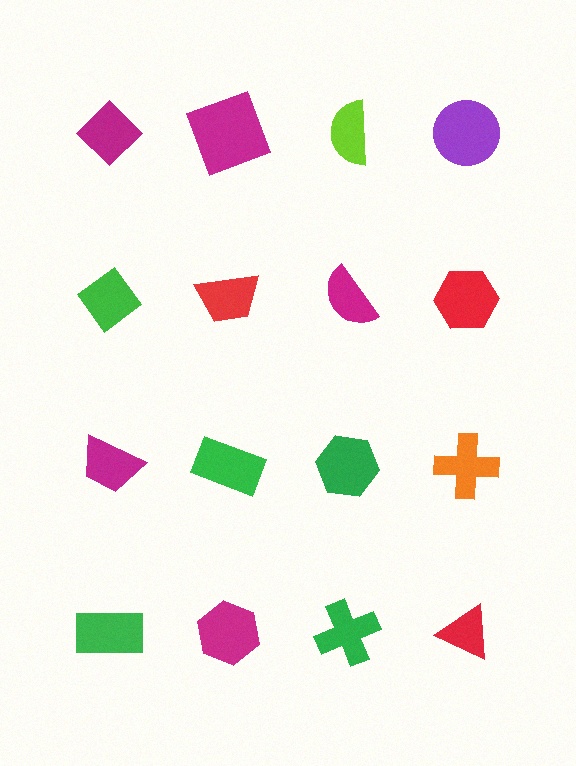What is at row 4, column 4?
A red triangle.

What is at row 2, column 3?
A magenta semicircle.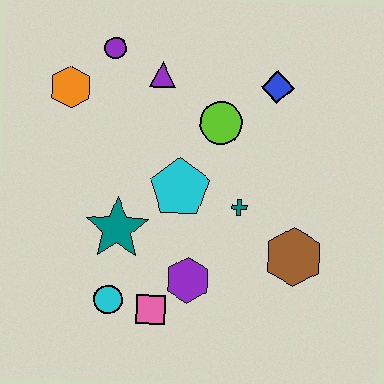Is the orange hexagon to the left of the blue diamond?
Yes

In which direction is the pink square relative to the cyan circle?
The pink square is to the right of the cyan circle.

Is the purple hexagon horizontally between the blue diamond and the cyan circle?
Yes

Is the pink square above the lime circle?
No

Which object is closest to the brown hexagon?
The teal cross is closest to the brown hexagon.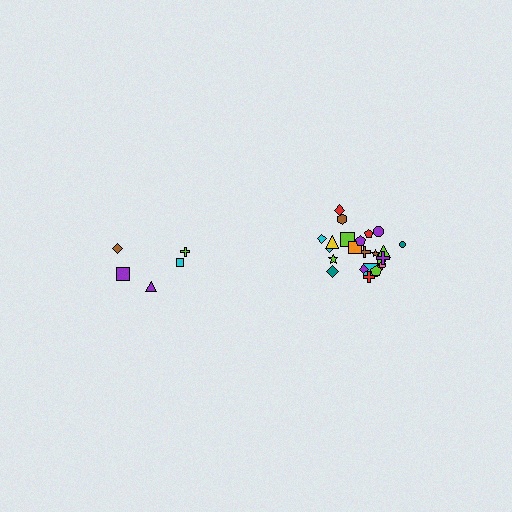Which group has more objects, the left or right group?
The right group.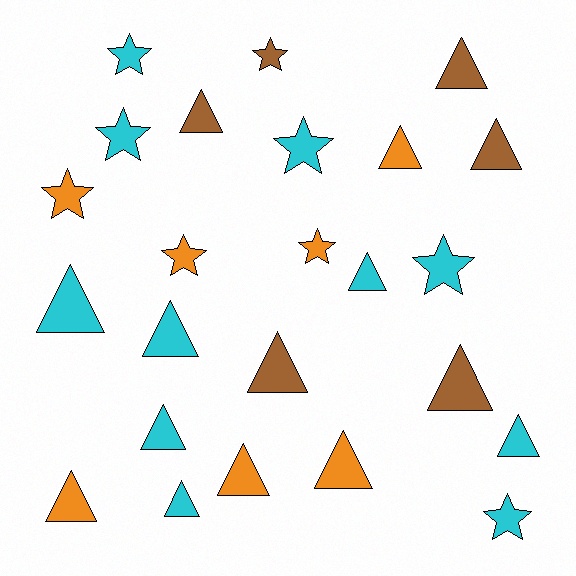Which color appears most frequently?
Cyan, with 11 objects.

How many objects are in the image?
There are 24 objects.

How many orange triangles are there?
There are 4 orange triangles.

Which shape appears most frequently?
Triangle, with 15 objects.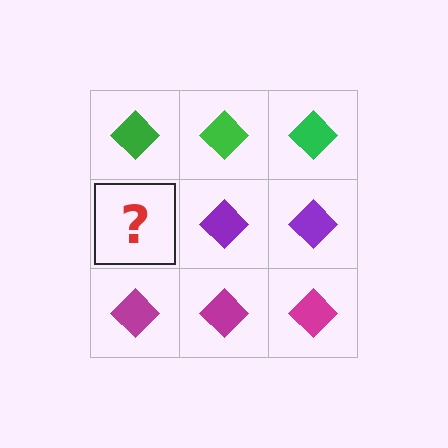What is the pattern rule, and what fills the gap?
The rule is that each row has a consistent color. The gap should be filled with a purple diamond.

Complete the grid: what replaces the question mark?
The question mark should be replaced with a purple diamond.